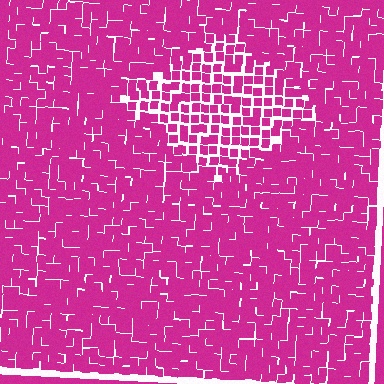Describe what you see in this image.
The image contains small magenta elements arranged at two different densities. A diamond-shaped region is visible where the elements are less densely packed than the surrounding area.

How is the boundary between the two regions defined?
The boundary is defined by a change in element density (approximately 1.6x ratio). All elements are the same color, size, and shape.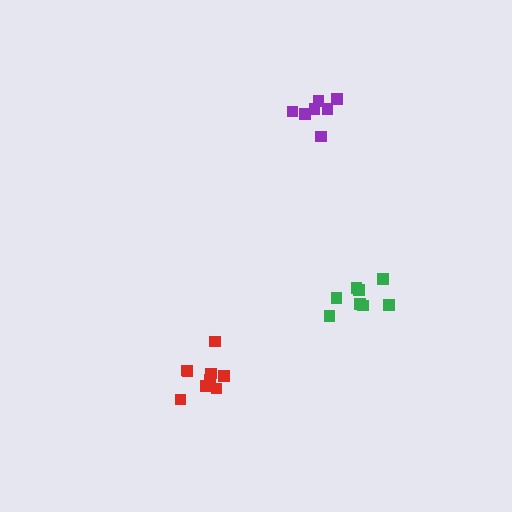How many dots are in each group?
Group 1: 9 dots, Group 2: 8 dots, Group 3: 7 dots (24 total).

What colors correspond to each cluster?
The clusters are colored: red, green, purple.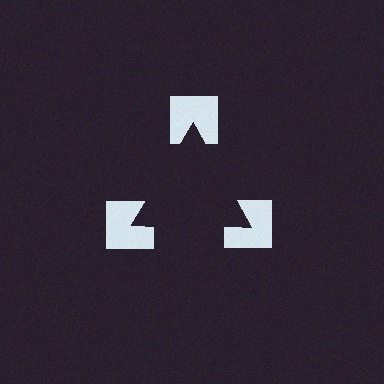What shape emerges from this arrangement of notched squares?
An illusory triangle — its edges are inferred from the aligned wedge cuts in the notched squares, not physically drawn.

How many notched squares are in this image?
There are 3 — one at each vertex of the illusory triangle.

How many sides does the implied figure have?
3 sides.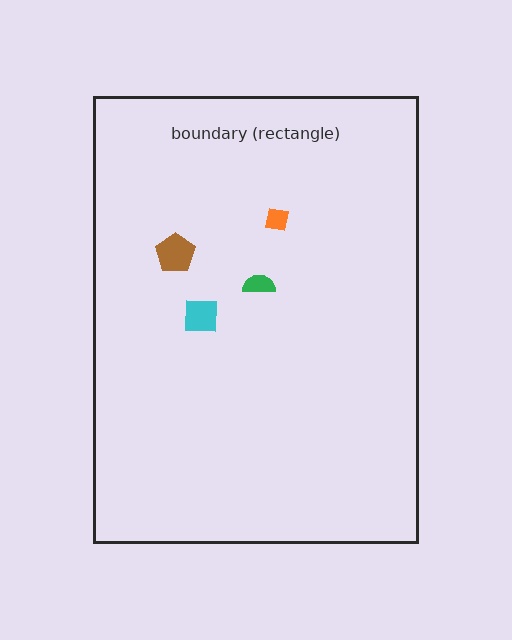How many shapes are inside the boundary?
4 inside, 0 outside.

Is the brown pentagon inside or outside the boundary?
Inside.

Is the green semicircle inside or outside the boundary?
Inside.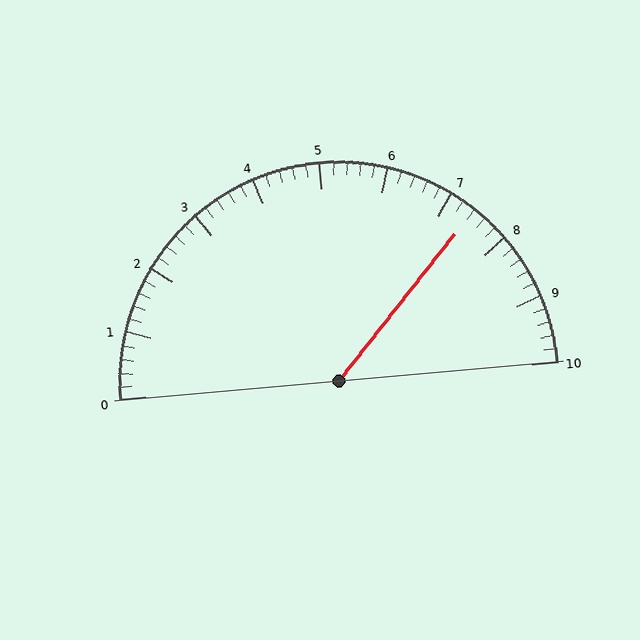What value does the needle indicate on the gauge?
The needle indicates approximately 7.4.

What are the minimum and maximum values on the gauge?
The gauge ranges from 0 to 10.